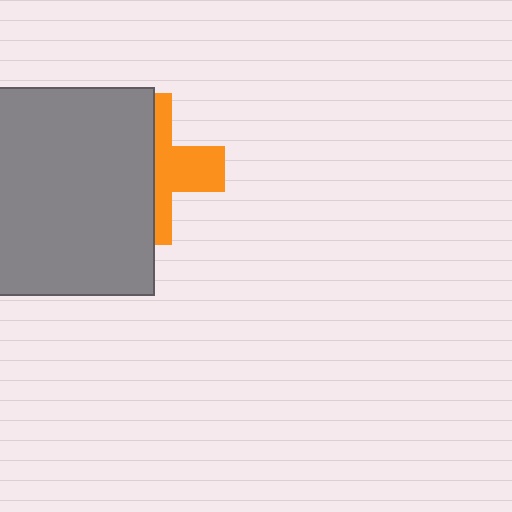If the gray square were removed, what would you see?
You would see the complete orange cross.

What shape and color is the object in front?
The object in front is a gray square.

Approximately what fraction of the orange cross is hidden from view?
Roughly 59% of the orange cross is hidden behind the gray square.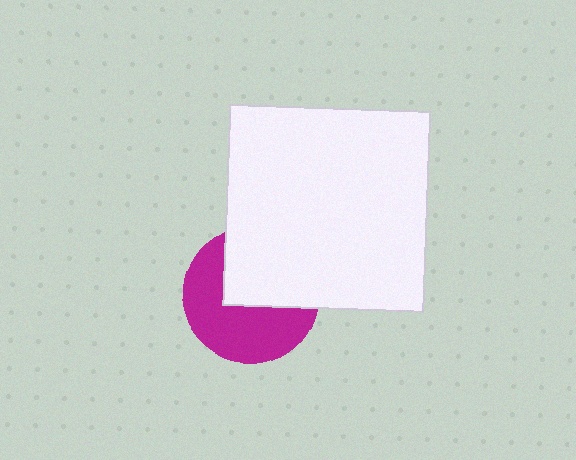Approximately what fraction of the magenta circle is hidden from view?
Roughly 45% of the magenta circle is hidden behind the white square.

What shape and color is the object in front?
The object in front is a white square.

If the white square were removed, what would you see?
You would see the complete magenta circle.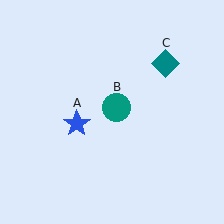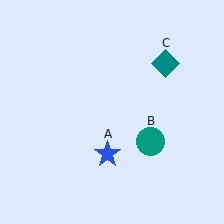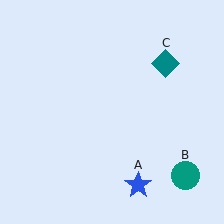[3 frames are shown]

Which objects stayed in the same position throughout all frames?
Teal diamond (object C) remained stationary.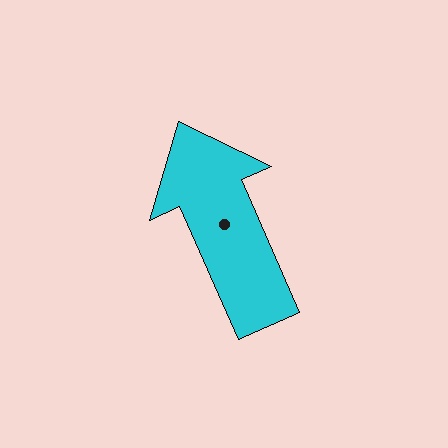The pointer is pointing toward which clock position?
Roughly 11 o'clock.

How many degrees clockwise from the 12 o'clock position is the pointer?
Approximately 336 degrees.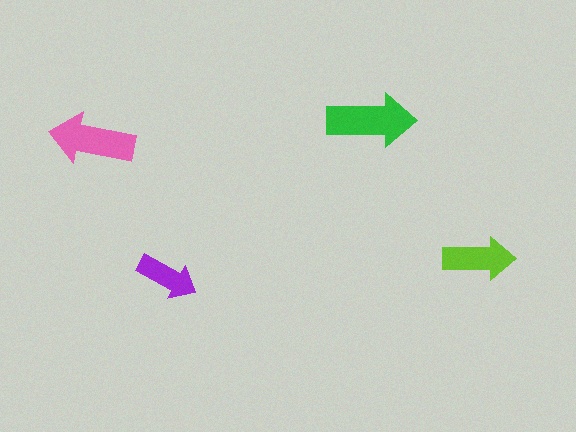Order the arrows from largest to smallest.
the green one, the pink one, the lime one, the purple one.